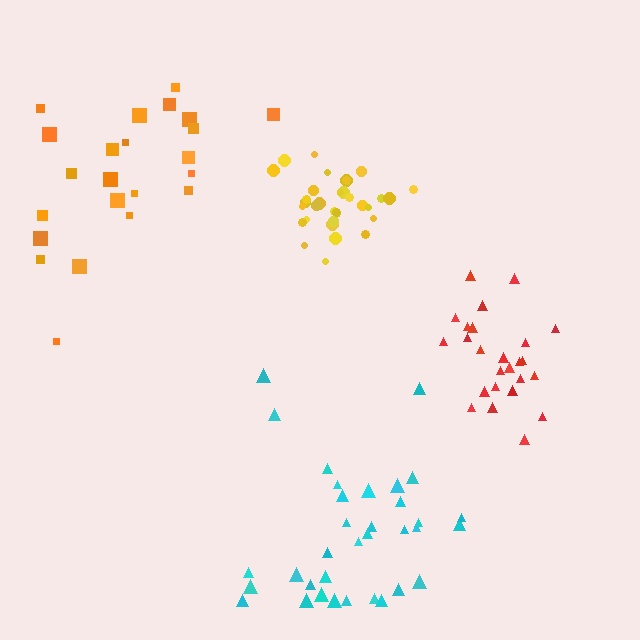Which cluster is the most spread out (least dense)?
Orange.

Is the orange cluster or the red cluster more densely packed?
Red.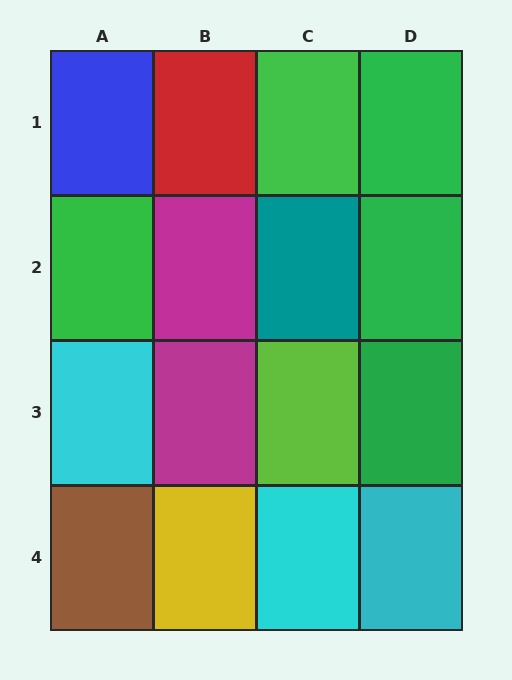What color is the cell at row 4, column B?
Yellow.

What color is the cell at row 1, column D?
Green.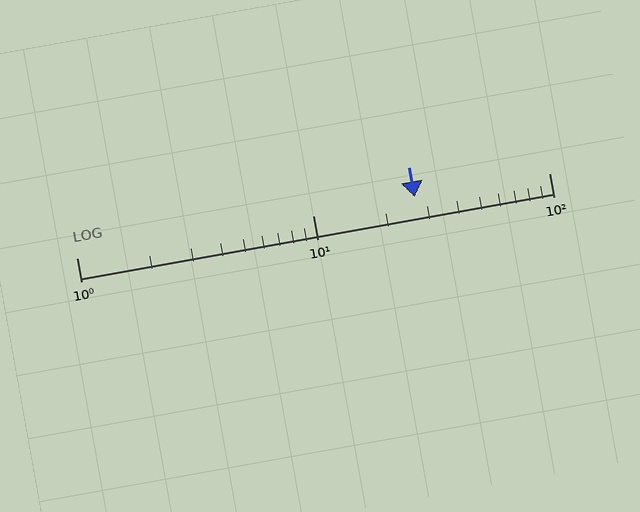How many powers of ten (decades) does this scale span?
The scale spans 2 decades, from 1 to 100.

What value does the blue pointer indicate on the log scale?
The pointer indicates approximately 27.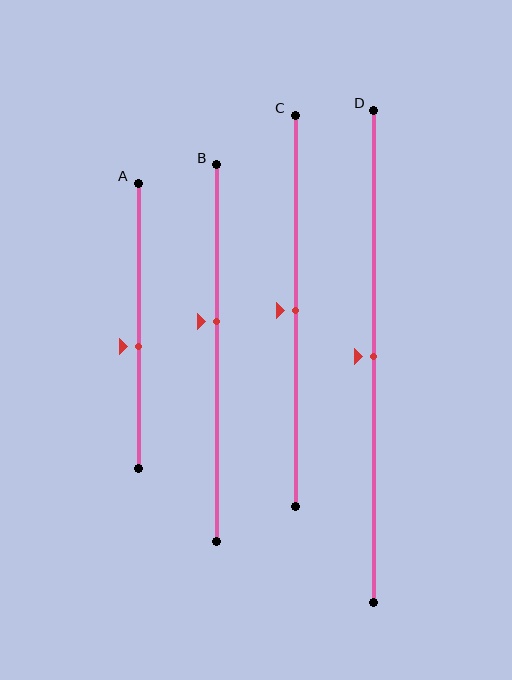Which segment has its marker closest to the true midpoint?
Segment C has its marker closest to the true midpoint.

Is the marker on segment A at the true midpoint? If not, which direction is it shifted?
No, the marker on segment A is shifted downward by about 7% of the segment length.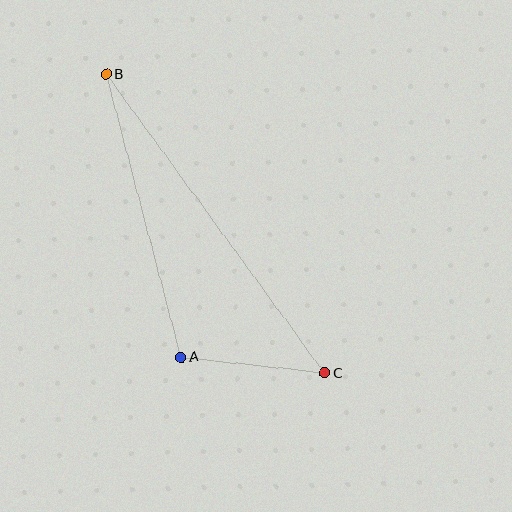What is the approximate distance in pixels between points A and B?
The distance between A and B is approximately 293 pixels.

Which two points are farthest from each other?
Points B and C are farthest from each other.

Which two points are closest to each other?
Points A and C are closest to each other.